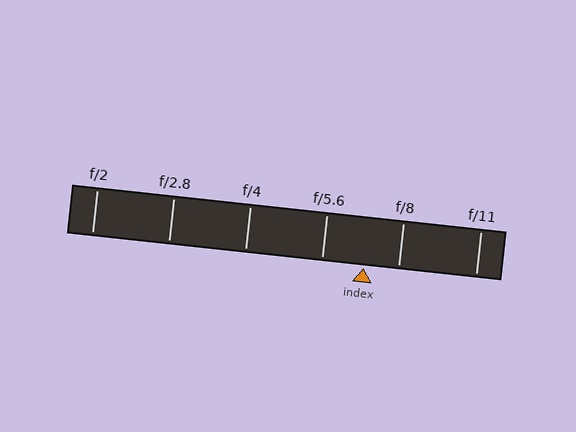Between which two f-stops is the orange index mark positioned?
The index mark is between f/5.6 and f/8.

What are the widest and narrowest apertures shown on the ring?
The widest aperture shown is f/2 and the narrowest is f/11.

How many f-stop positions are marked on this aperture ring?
There are 6 f-stop positions marked.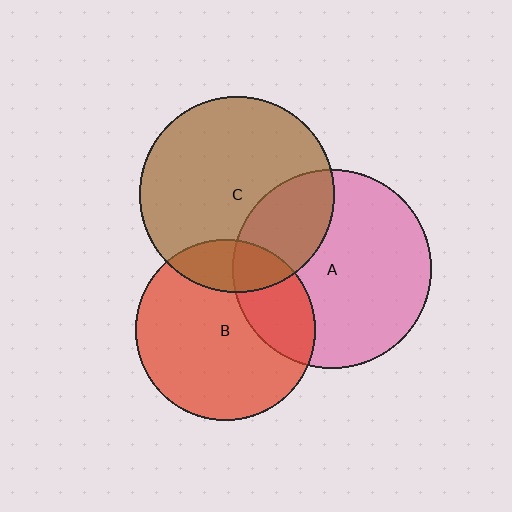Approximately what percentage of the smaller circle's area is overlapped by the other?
Approximately 20%.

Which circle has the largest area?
Circle A (pink).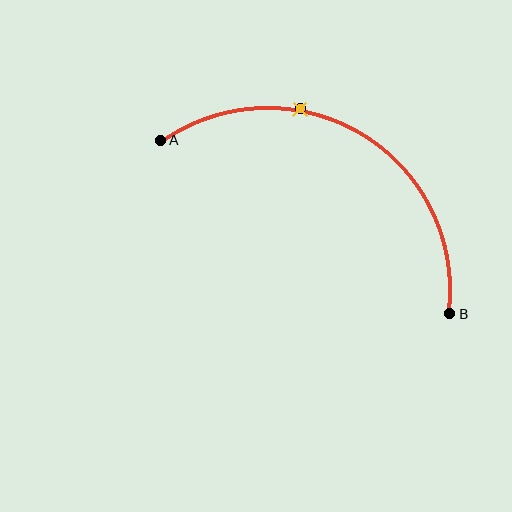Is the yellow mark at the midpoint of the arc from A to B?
No. The yellow mark lies on the arc but is closer to endpoint A. The arc midpoint would be at the point on the curve equidistant along the arc from both A and B.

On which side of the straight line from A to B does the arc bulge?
The arc bulges above the straight line connecting A and B.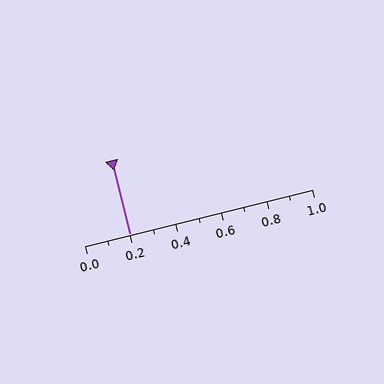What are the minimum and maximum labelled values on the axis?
The axis runs from 0.0 to 1.0.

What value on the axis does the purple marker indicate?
The marker indicates approximately 0.2.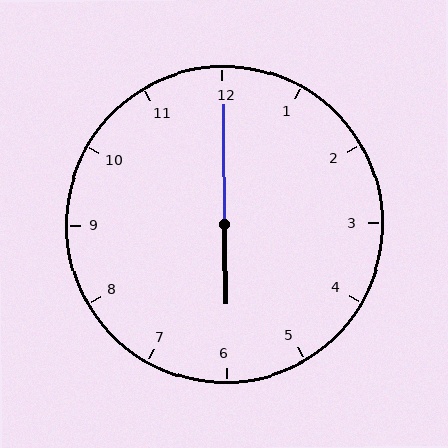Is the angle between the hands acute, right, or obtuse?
It is obtuse.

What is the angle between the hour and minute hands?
Approximately 180 degrees.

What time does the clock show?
6:00.